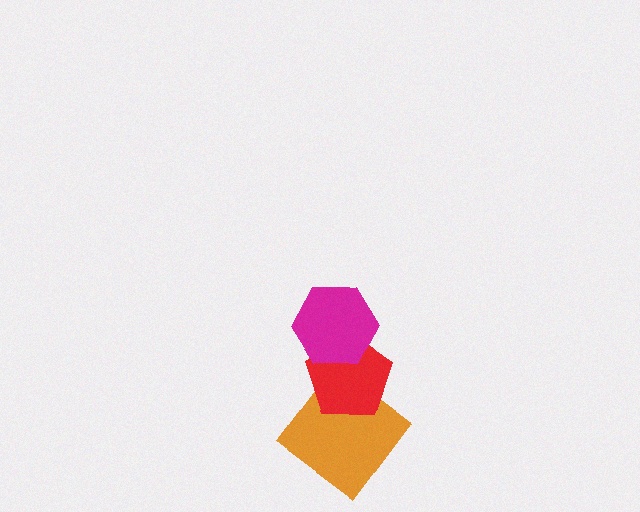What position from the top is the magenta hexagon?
The magenta hexagon is 1st from the top.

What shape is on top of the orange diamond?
The red pentagon is on top of the orange diamond.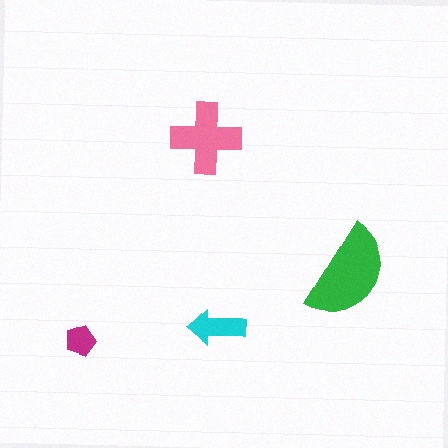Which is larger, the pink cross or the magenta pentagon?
The pink cross.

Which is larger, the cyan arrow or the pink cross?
The pink cross.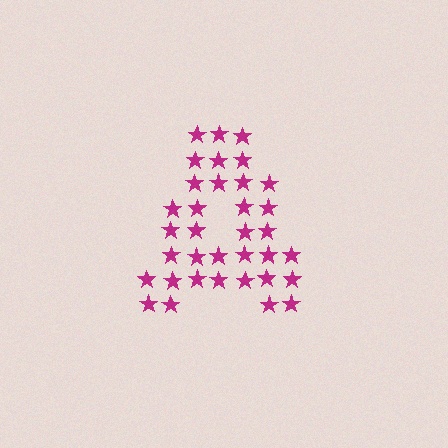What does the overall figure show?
The overall figure shows the letter A.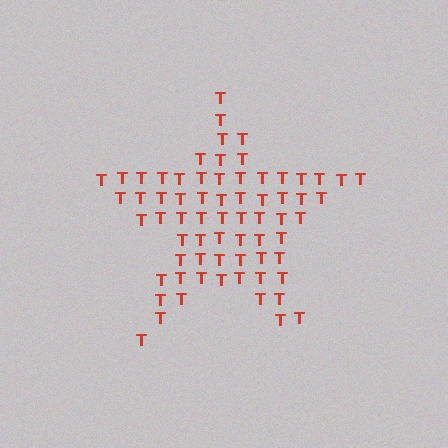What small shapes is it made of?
It is made of small letter T's.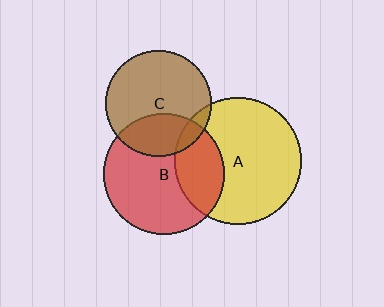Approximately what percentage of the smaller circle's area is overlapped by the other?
Approximately 10%.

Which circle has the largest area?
Circle A (yellow).